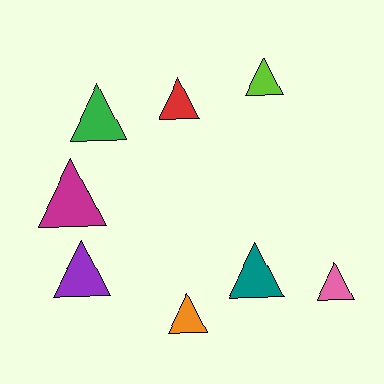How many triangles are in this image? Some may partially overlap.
There are 8 triangles.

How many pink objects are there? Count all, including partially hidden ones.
There is 1 pink object.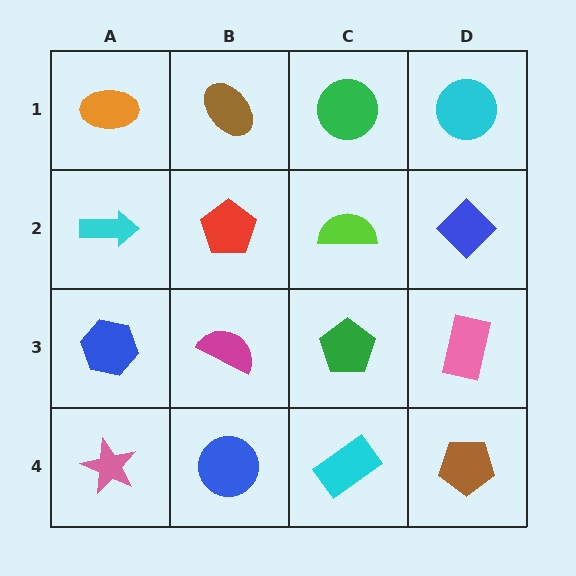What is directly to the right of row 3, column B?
A green pentagon.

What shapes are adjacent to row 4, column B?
A magenta semicircle (row 3, column B), a pink star (row 4, column A), a cyan rectangle (row 4, column C).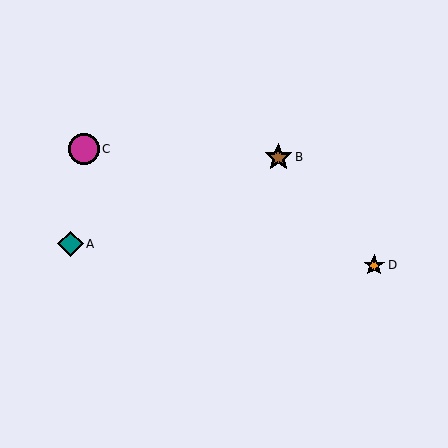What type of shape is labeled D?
Shape D is an orange star.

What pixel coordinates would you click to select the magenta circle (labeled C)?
Click at (84, 149) to select the magenta circle C.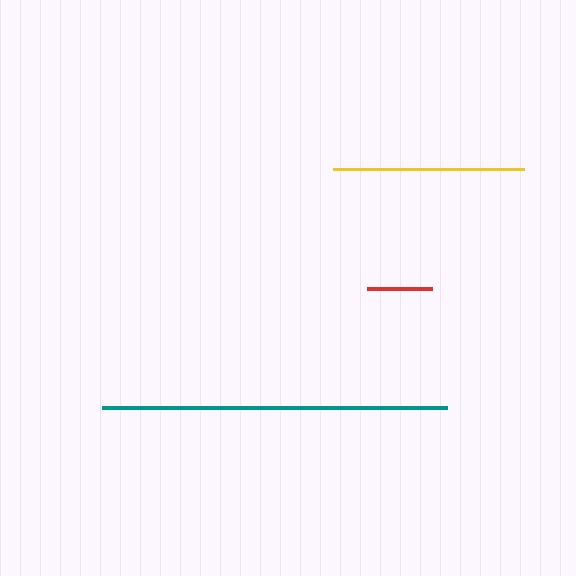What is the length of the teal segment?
The teal segment is approximately 345 pixels long.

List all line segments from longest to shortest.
From longest to shortest: teal, yellow, red.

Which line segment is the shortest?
The red line is the shortest at approximately 65 pixels.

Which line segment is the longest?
The teal line is the longest at approximately 345 pixels.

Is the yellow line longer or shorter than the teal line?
The teal line is longer than the yellow line.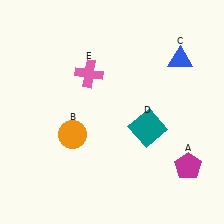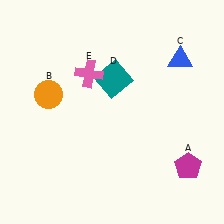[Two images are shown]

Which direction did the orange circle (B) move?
The orange circle (B) moved up.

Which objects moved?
The objects that moved are: the orange circle (B), the teal square (D).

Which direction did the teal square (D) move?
The teal square (D) moved up.